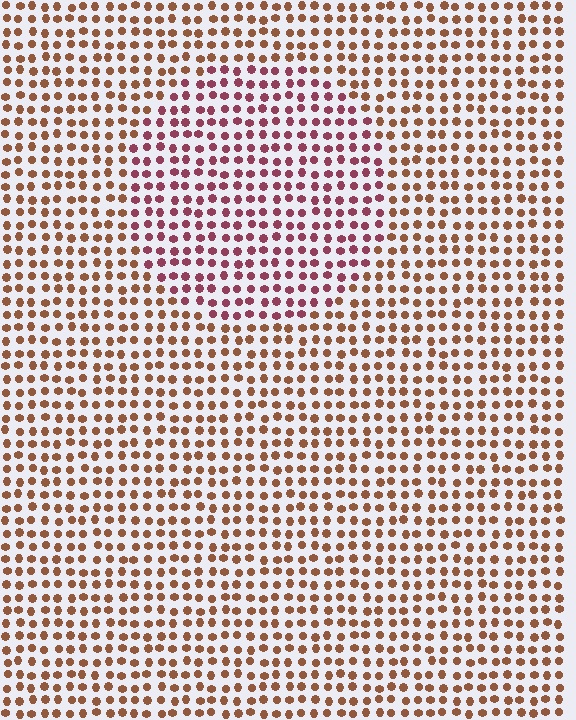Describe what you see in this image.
The image is filled with small brown elements in a uniform arrangement. A circle-shaped region is visible where the elements are tinted to a slightly different hue, forming a subtle color boundary.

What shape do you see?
I see a circle.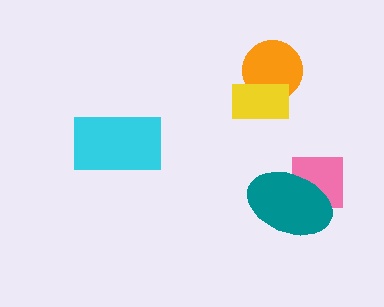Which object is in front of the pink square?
The teal ellipse is in front of the pink square.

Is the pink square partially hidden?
Yes, it is partially covered by another shape.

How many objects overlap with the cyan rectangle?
0 objects overlap with the cyan rectangle.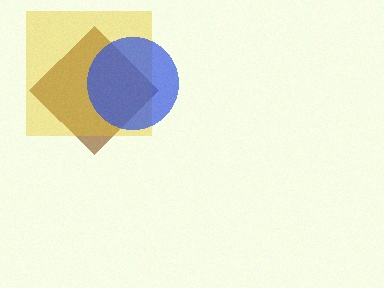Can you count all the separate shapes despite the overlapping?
Yes, there are 3 separate shapes.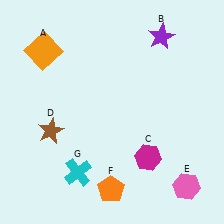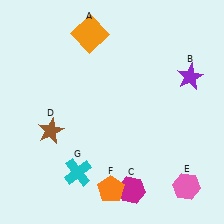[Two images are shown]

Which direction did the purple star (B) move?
The purple star (B) moved down.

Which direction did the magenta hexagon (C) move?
The magenta hexagon (C) moved down.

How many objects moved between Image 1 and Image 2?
3 objects moved between the two images.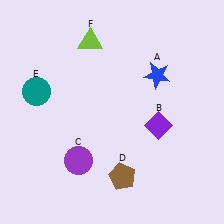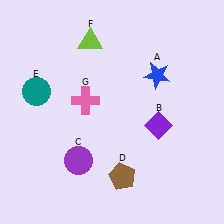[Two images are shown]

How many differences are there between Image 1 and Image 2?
There is 1 difference between the two images.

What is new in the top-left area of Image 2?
A pink cross (G) was added in the top-left area of Image 2.